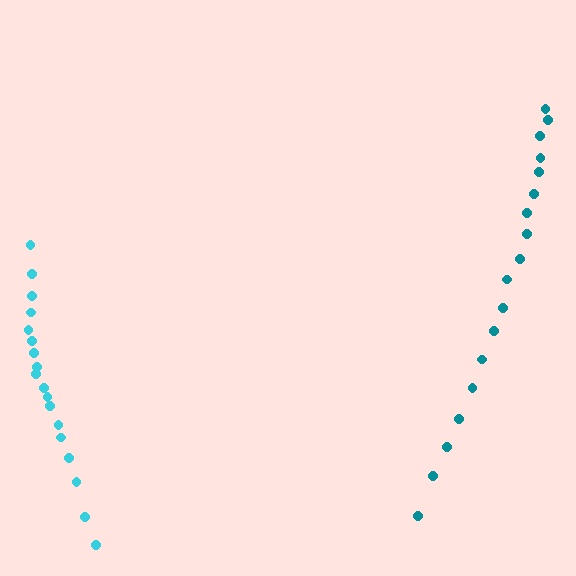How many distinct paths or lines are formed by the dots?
There are 2 distinct paths.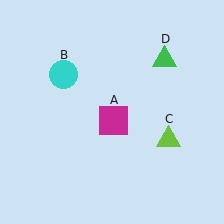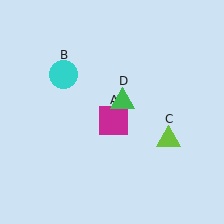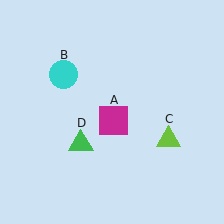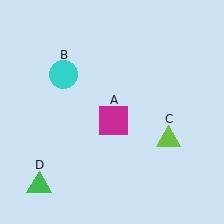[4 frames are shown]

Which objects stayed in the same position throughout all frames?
Magenta square (object A) and cyan circle (object B) and lime triangle (object C) remained stationary.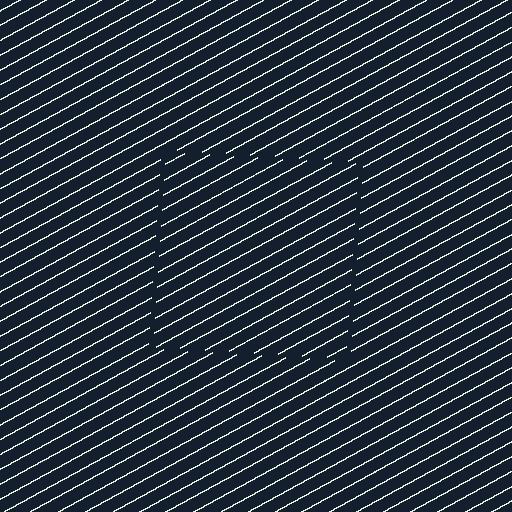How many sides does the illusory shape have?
4 sides — the line-ends trace a square.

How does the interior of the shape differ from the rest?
The interior of the shape contains the same grating, shifted by half a period — the contour is defined by the phase discontinuity where line-ends from the inner and outer gratings abut.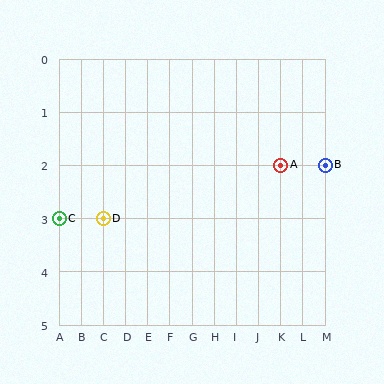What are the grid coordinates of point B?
Point B is at grid coordinates (M, 2).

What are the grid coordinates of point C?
Point C is at grid coordinates (A, 3).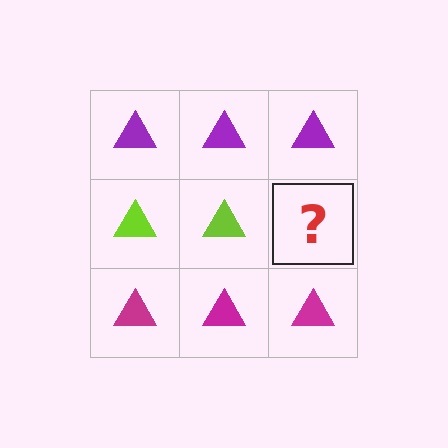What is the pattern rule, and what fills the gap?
The rule is that each row has a consistent color. The gap should be filled with a lime triangle.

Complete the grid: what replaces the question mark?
The question mark should be replaced with a lime triangle.